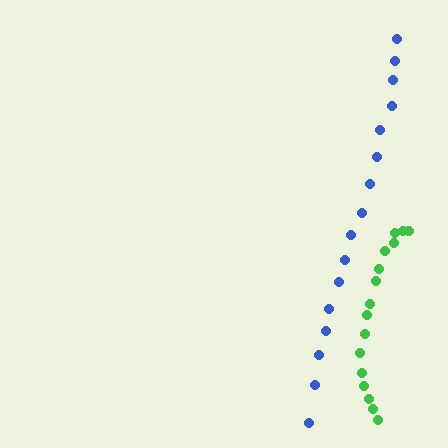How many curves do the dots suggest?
There are 2 distinct paths.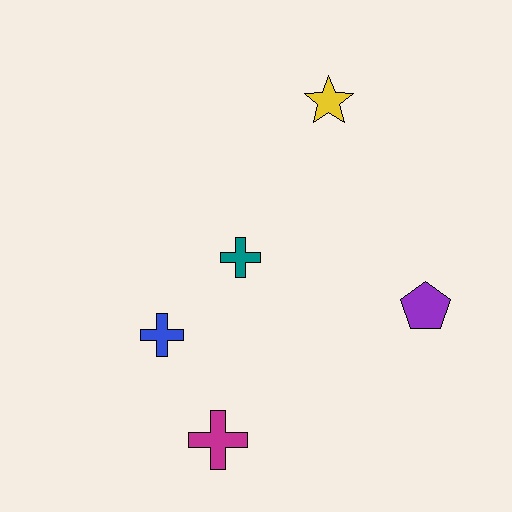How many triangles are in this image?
There are no triangles.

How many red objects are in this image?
There are no red objects.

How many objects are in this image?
There are 5 objects.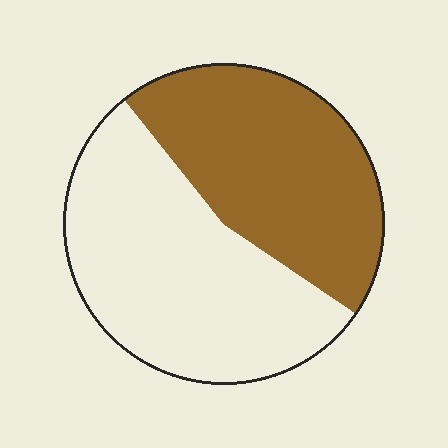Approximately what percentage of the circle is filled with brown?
Approximately 45%.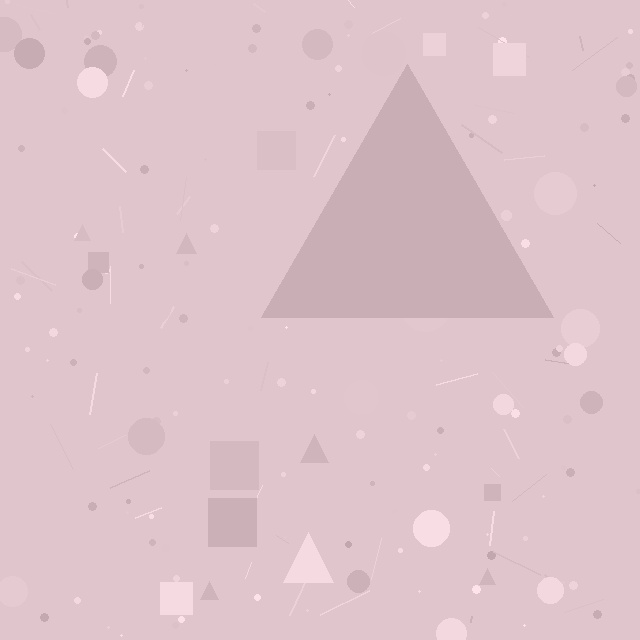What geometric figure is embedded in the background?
A triangle is embedded in the background.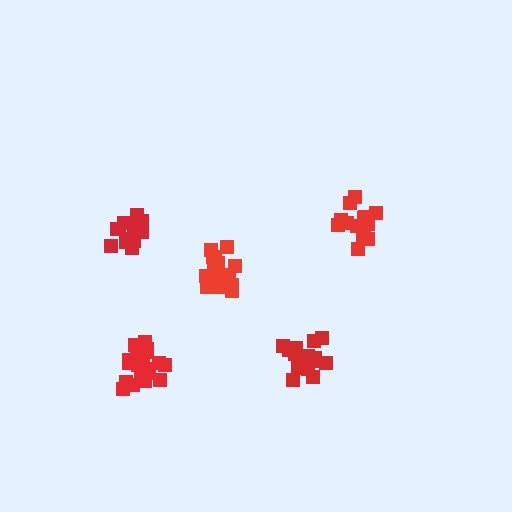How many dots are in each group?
Group 1: 15 dots, Group 2: 16 dots, Group 3: 16 dots, Group 4: 19 dots, Group 5: 15 dots (81 total).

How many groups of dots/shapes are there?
There are 5 groups.